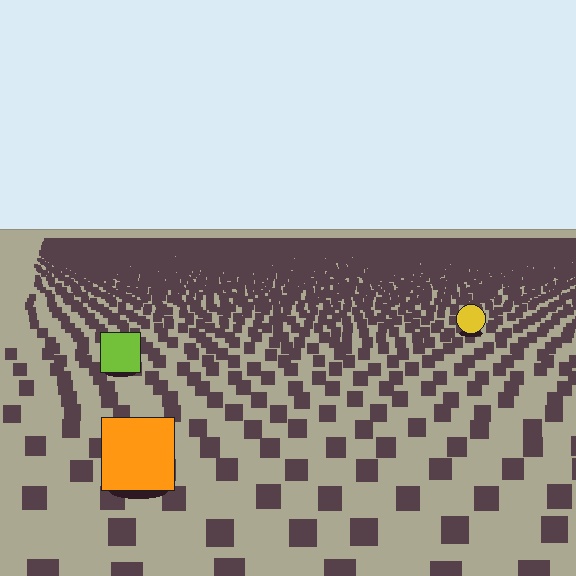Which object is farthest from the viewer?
The yellow circle is farthest from the viewer. It appears smaller and the ground texture around it is denser.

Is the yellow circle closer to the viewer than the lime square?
No. The lime square is closer — you can tell from the texture gradient: the ground texture is coarser near it.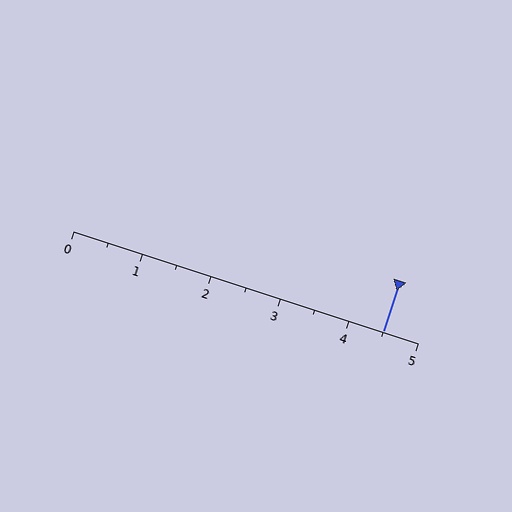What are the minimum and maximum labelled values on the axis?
The axis runs from 0 to 5.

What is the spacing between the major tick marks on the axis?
The major ticks are spaced 1 apart.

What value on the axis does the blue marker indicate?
The marker indicates approximately 4.5.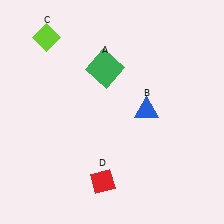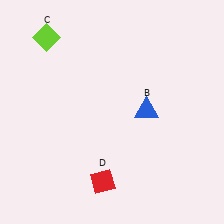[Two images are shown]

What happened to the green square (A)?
The green square (A) was removed in Image 2. It was in the top-left area of Image 1.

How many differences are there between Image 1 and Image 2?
There is 1 difference between the two images.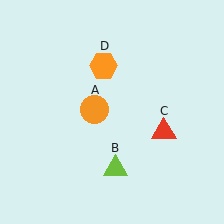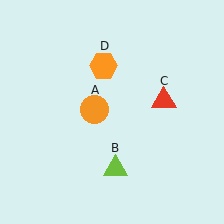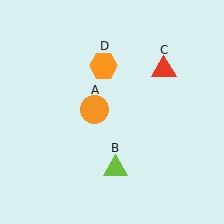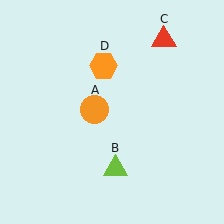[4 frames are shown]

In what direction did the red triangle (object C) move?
The red triangle (object C) moved up.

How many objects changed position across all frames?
1 object changed position: red triangle (object C).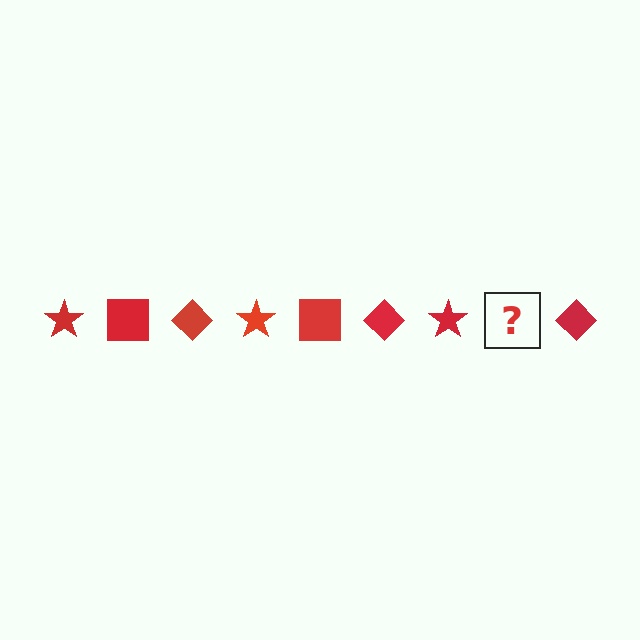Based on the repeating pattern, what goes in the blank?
The blank should be a red square.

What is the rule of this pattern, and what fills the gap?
The rule is that the pattern cycles through star, square, diamond shapes in red. The gap should be filled with a red square.